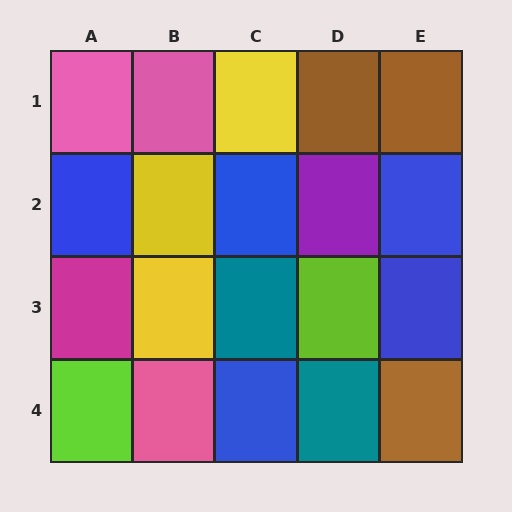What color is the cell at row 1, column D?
Brown.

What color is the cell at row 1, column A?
Pink.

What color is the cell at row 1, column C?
Yellow.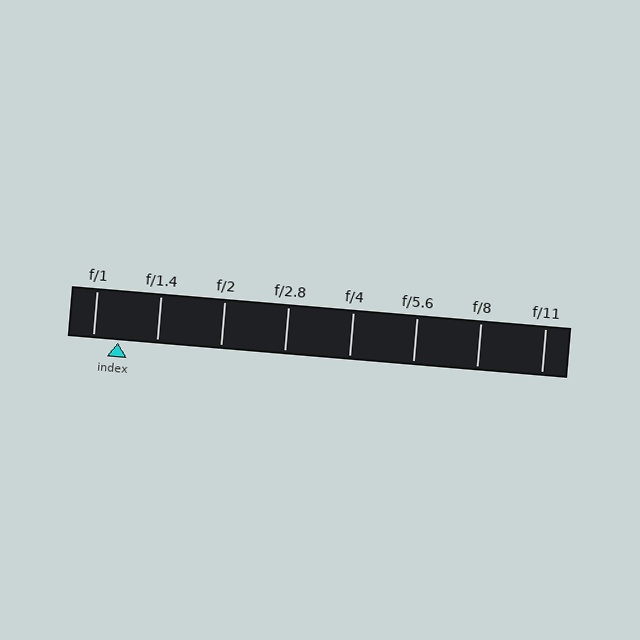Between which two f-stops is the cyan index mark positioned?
The index mark is between f/1 and f/1.4.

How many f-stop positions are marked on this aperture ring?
There are 8 f-stop positions marked.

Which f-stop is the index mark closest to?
The index mark is closest to f/1.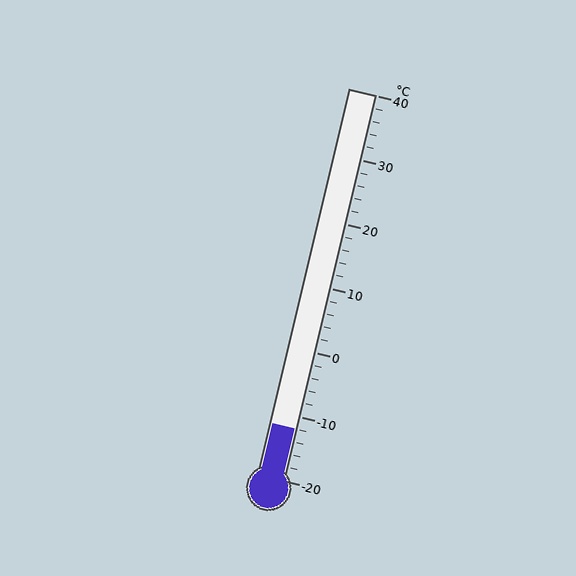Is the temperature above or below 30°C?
The temperature is below 30°C.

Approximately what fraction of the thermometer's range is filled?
The thermometer is filled to approximately 15% of its range.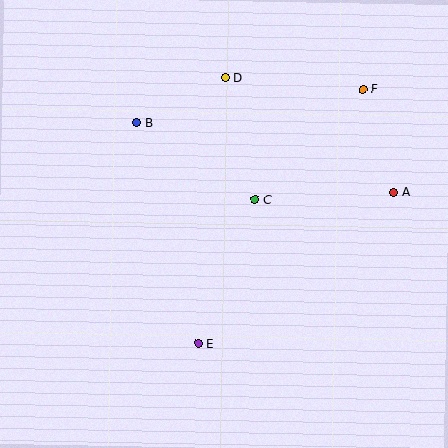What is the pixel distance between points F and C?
The distance between F and C is 155 pixels.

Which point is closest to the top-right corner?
Point F is closest to the top-right corner.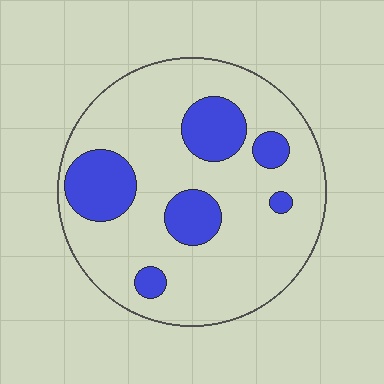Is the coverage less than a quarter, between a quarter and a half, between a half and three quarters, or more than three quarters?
Less than a quarter.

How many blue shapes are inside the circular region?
6.